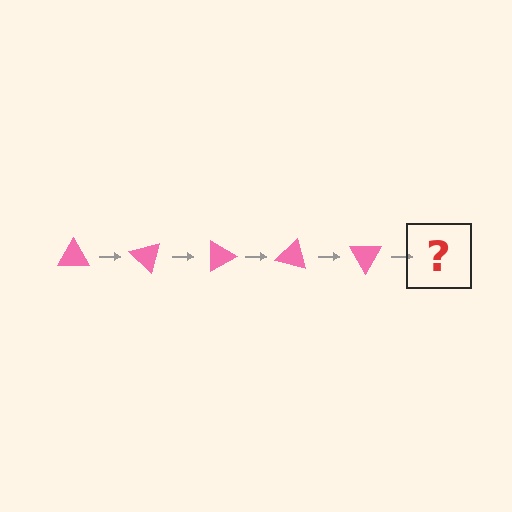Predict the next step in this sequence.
The next step is a pink triangle rotated 225 degrees.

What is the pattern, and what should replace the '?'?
The pattern is that the triangle rotates 45 degrees each step. The '?' should be a pink triangle rotated 225 degrees.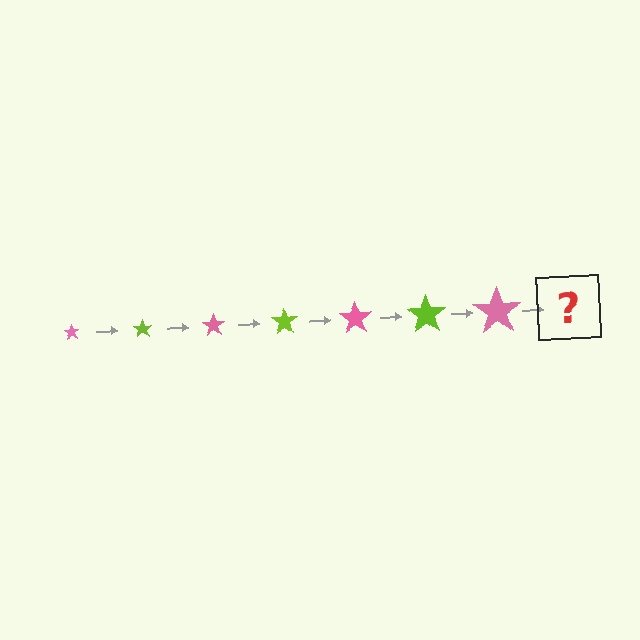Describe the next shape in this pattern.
It should be a lime star, larger than the previous one.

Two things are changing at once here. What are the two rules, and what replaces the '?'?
The two rules are that the star grows larger each step and the color cycles through pink and lime. The '?' should be a lime star, larger than the previous one.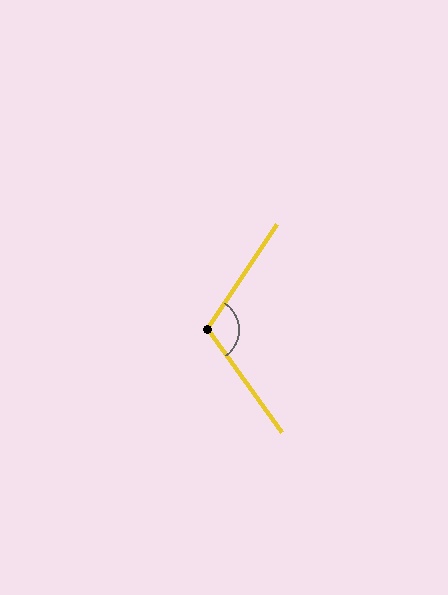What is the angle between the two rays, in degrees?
Approximately 111 degrees.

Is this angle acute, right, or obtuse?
It is obtuse.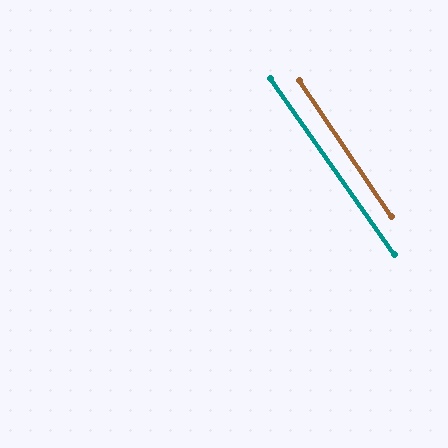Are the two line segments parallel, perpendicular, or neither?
Parallel — their directions differ by only 0.8°.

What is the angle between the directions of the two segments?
Approximately 1 degree.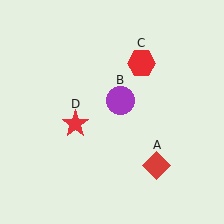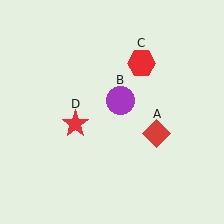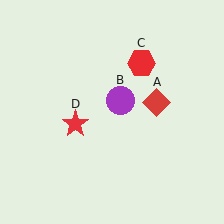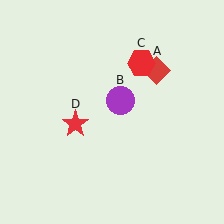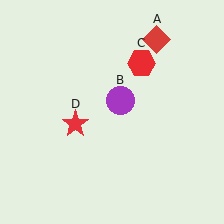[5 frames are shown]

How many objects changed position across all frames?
1 object changed position: red diamond (object A).